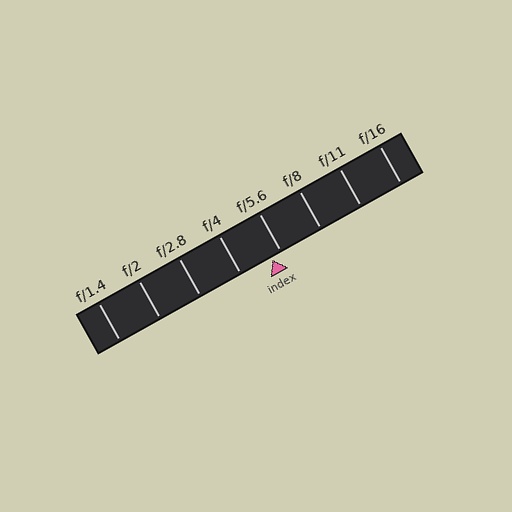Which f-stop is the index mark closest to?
The index mark is closest to f/5.6.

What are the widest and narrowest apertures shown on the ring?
The widest aperture shown is f/1.4 and the narrowest is f/16.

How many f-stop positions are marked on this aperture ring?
There are 8 f-stop positions marked.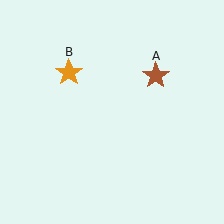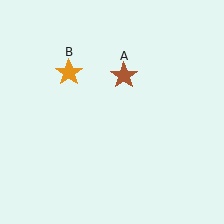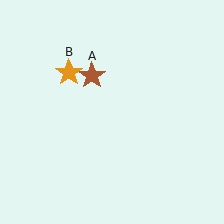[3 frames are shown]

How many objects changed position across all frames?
1 object changed position: brown star (object A).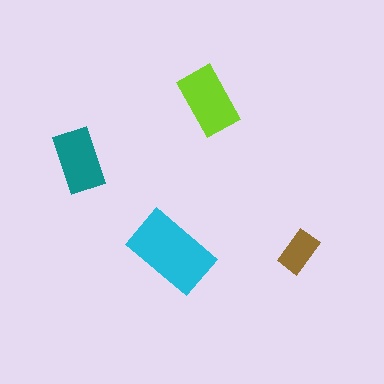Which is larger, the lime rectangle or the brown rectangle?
The lime one.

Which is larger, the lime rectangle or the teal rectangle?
The lime one.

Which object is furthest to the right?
The brown rectangle is rightmost.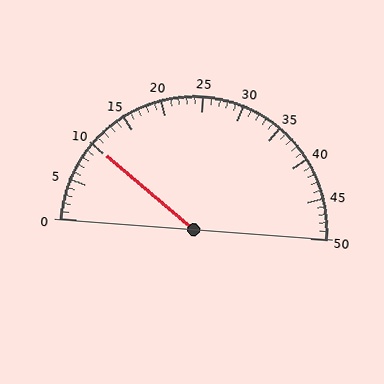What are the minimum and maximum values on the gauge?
The gauge ranges from 0 to 50.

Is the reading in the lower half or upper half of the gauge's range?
The reading is in the lower half of the range (0 to 50).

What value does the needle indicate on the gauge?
The needle indicates approximately 10.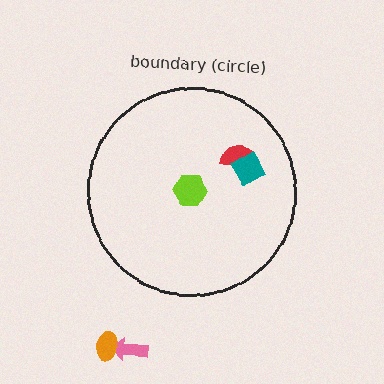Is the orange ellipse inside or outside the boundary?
Outside.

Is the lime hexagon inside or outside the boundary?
Inside.